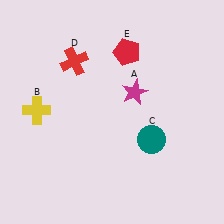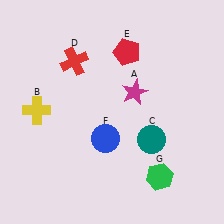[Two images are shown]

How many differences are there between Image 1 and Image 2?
There are 2 differences between the two images.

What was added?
A blue circle (F), a green hexagon (G) were added in Image 2.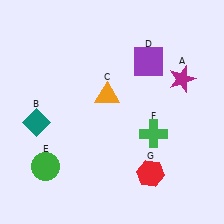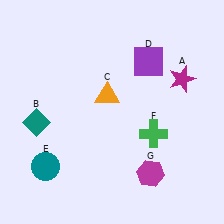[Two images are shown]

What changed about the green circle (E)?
In Image 1, E is green. In Image 2, it changed to teal.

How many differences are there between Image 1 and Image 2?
There are 2 differences between the two images.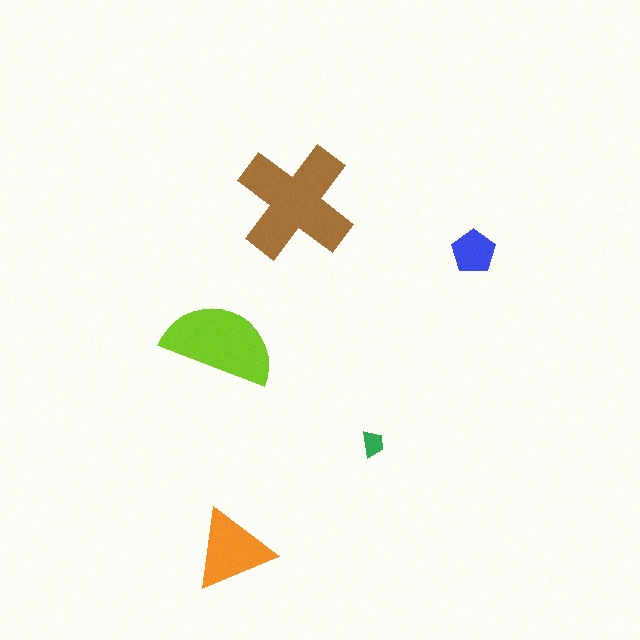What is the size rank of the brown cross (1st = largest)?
1st.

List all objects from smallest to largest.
The green trapezoid, the blue pentagon, the orange triangle, the lime semicircle, the brown cross.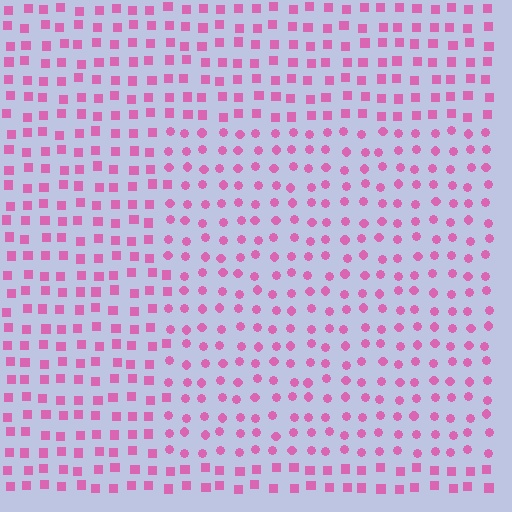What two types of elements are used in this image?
The image uses circles inside the rectangle region and squares outside it.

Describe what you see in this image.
The image is filled with small pink elements arranged in a uniform grid. A rectangle-shaped region contains circles, while the surrounding area contains squares. The boundary is defined purely by the change in element shape.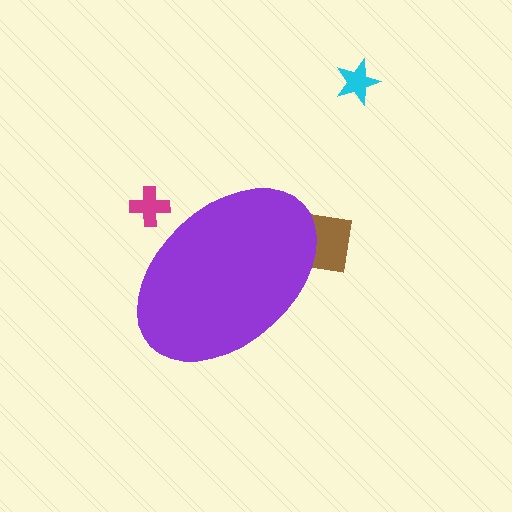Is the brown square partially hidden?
Yes, the brown square is partially hidden behind the purple ellipse.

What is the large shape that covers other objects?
A purple ellipse.